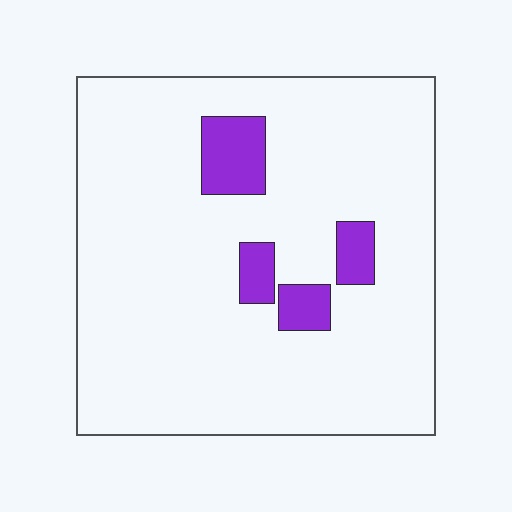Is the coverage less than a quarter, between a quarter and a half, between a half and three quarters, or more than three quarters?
Less than a quarter.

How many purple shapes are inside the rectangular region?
4.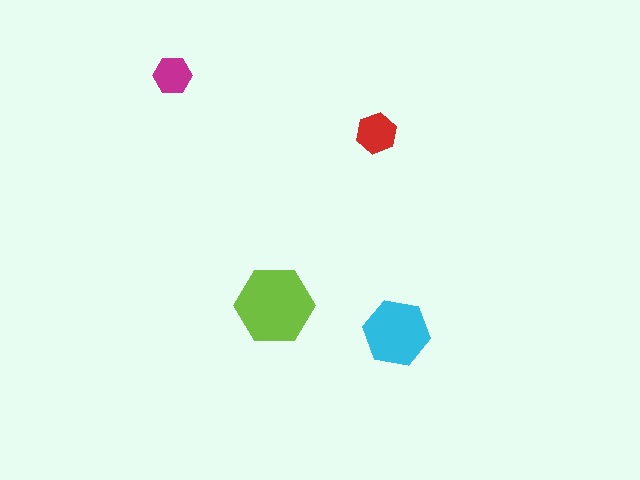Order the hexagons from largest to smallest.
the lime one, the cyan one, the red one, the magenta one.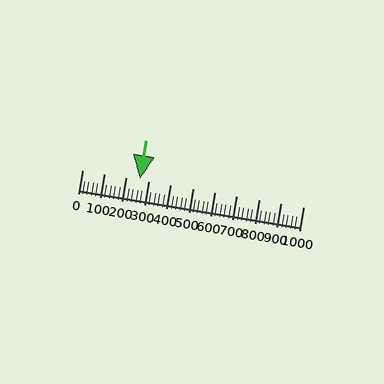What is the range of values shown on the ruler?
The ruler shows values from 0 to 1000.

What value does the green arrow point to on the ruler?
The green arrow points to approximately 260.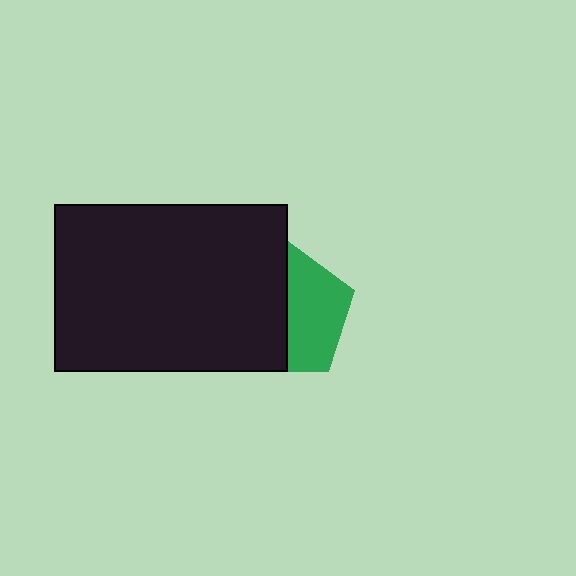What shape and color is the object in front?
The object in front is a black rectangle.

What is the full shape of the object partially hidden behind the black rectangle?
The partially hidden object is a green pentagon.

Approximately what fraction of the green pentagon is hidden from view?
Roughly 52% of the green pentagon is hidden behind the black rectangle.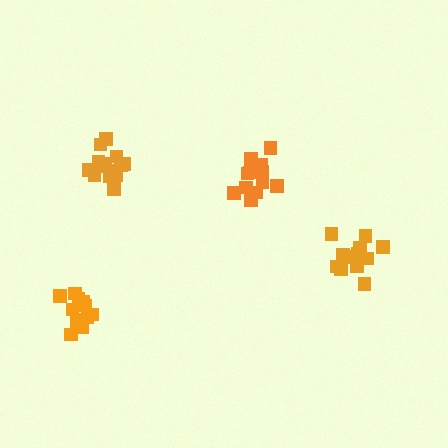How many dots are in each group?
Group 1: 14 dots, Group 2: 12 dots, Group 3: 12 dots, Group 4: 12 dots (50 total).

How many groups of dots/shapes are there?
There are 4 groups.